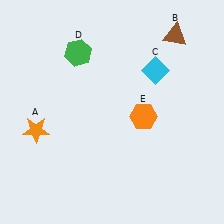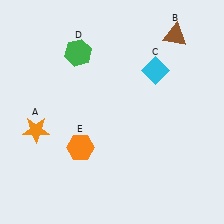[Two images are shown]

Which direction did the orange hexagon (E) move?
The orange hexagon (E) moved left.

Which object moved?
The orange hexagon (E) moved left.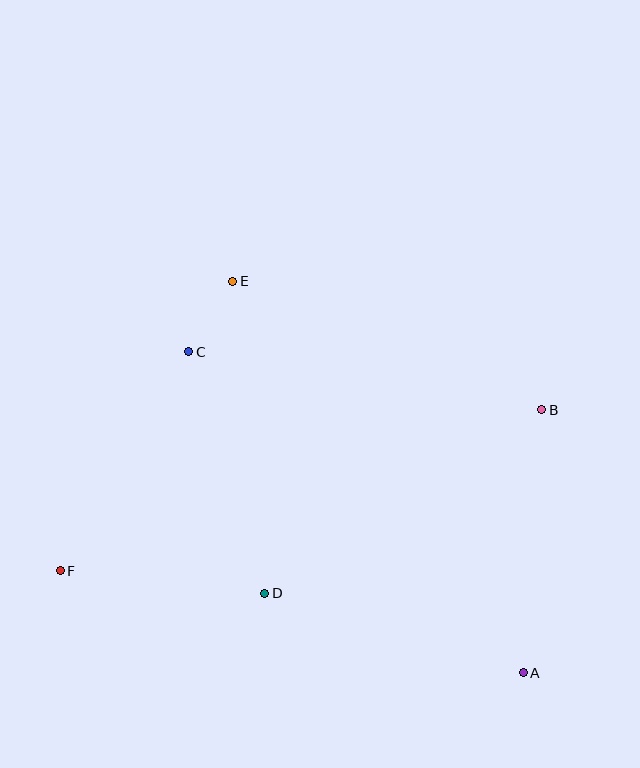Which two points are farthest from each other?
Points B and F are farthest from each other.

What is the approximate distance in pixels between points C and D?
The distance between C and D is approximately 253 pixels.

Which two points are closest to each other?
Points C and E are closest to each other.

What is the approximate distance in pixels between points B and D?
The distance between B and D is approximately 332 pixels.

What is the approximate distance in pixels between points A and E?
The distance between A and E is approximately 488 pixels.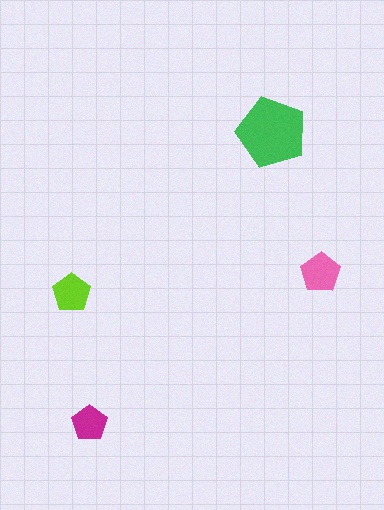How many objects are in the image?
There are 4 objects in the image.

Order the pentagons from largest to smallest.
the green one, the pink one, the lime one, the magenta one.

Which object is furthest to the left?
The lime pentagon is leftmost.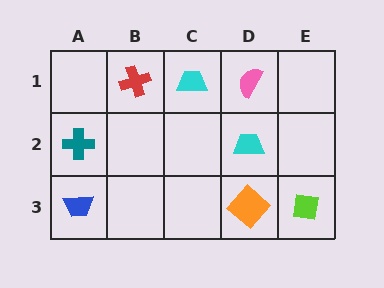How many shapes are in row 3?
3 shapes.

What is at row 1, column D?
A pink semicircle.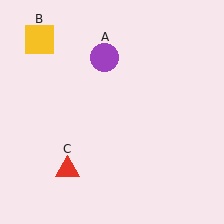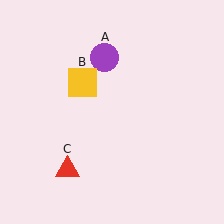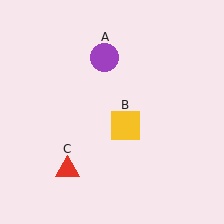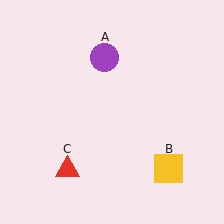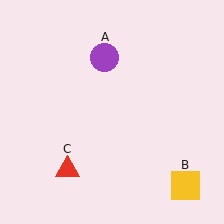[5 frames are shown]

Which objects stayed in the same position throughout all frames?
Purple circle (object A) and red triangle (object C) remained stationary.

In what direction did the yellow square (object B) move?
The yellow square (object B) moved down and to the right.